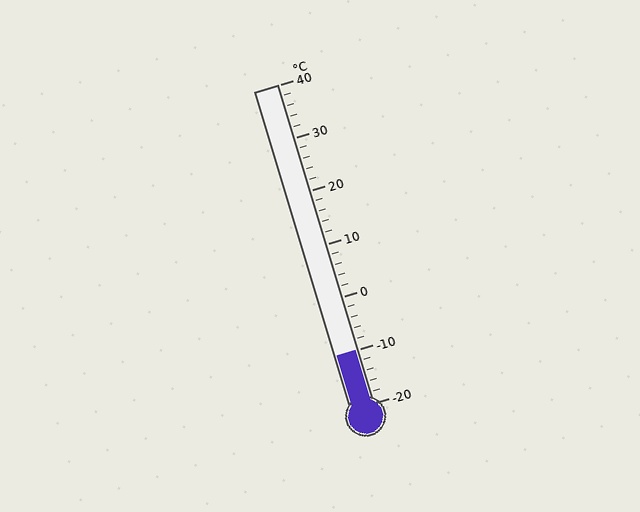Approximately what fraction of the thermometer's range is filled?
The thermometer is filled to approximately 15% of its range.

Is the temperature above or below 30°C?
The temperature is below 30°C.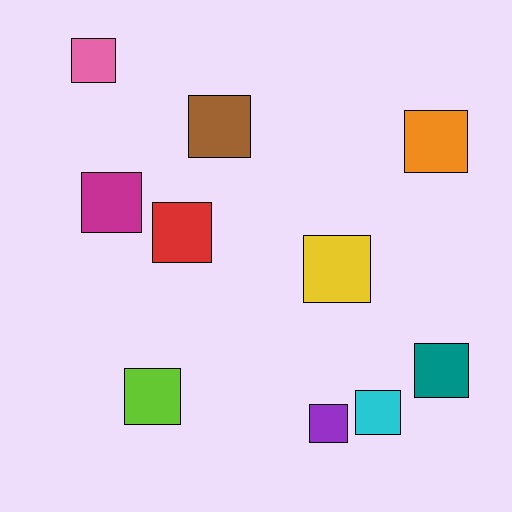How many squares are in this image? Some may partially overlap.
There are 10 squares.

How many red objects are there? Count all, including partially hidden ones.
There is 1 red object.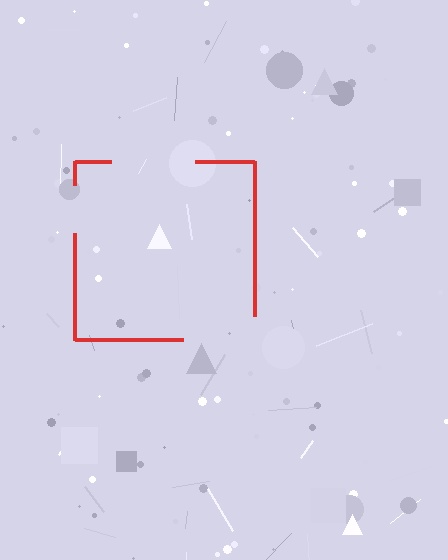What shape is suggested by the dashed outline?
The dashed outline suggests a square.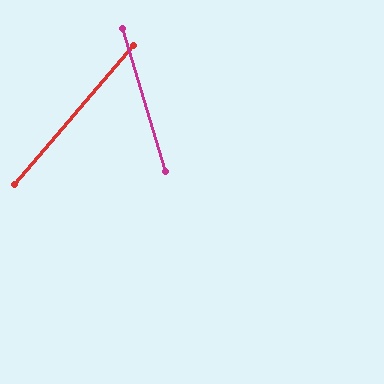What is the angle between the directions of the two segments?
Approximately 57 degrees.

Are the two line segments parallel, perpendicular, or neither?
Neither parallel nor perpendicular — they differ by about 57°.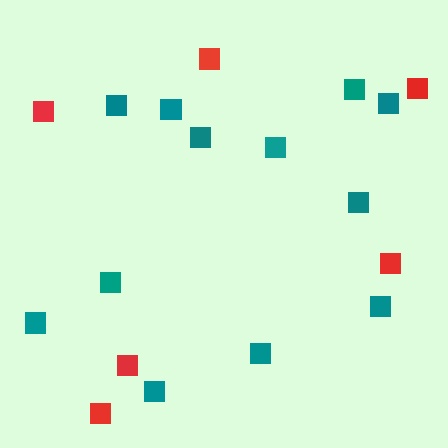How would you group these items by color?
There are 2 groups: one group of teal squares (12) and one group of red squares (6).